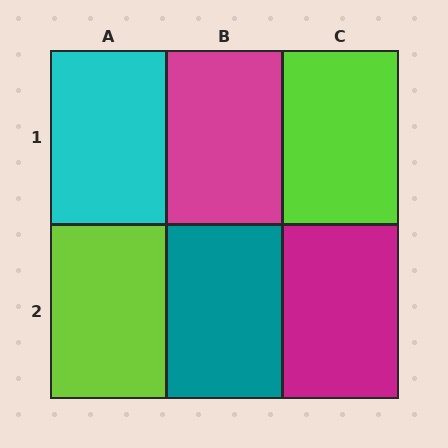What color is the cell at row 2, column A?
Lime.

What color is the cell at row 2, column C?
Magenta.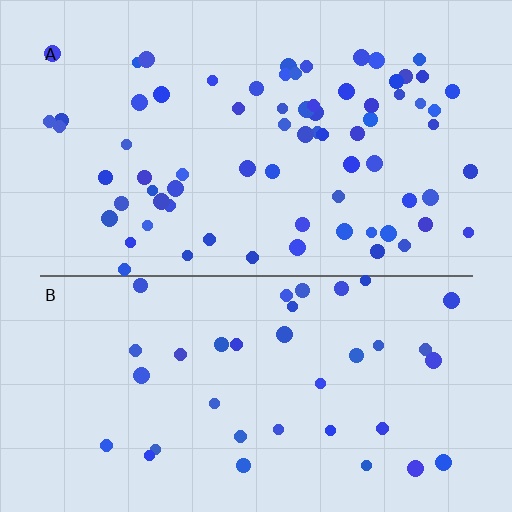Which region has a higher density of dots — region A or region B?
A (the top).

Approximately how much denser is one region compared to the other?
Approximately 2.0× — region A over region B.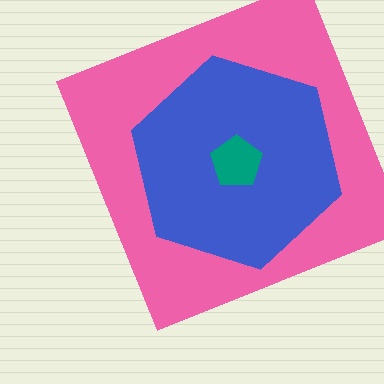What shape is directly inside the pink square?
The blue hexagon.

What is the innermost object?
The teal pentagon.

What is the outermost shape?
The pink square.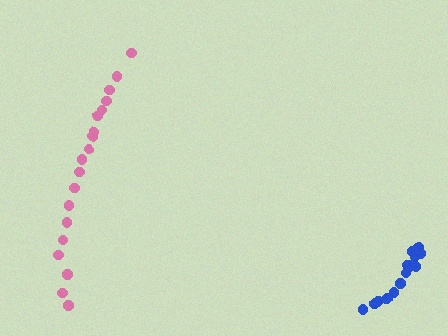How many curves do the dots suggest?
There are 2 distinct paths.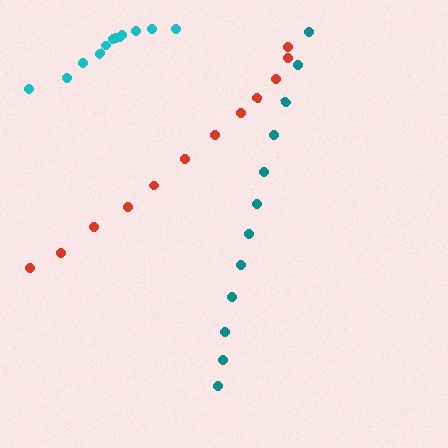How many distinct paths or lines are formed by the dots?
There are 3 distinct paths.